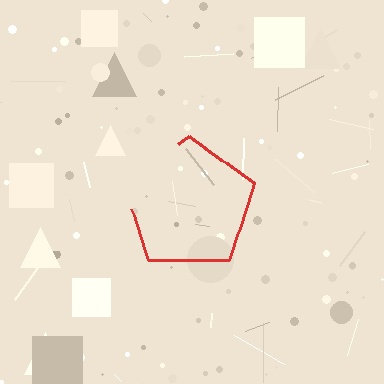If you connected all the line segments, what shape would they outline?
They would outline a pentagon.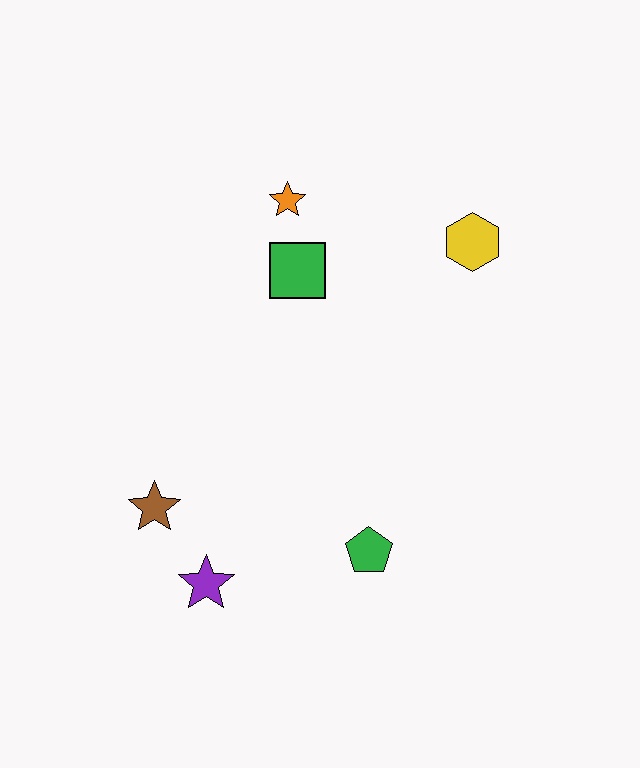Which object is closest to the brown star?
The purple star is closest to the brown star.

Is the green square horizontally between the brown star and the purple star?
No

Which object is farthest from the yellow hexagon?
The purple star is farthest from the yellow hexagon.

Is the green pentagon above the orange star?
No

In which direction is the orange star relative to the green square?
The orange star is above the green square.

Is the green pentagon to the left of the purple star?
No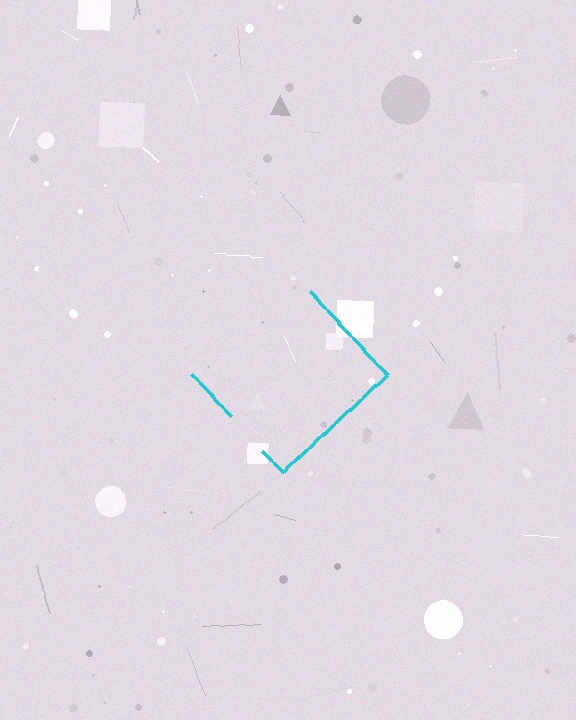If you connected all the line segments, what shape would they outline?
They would outline a diamond.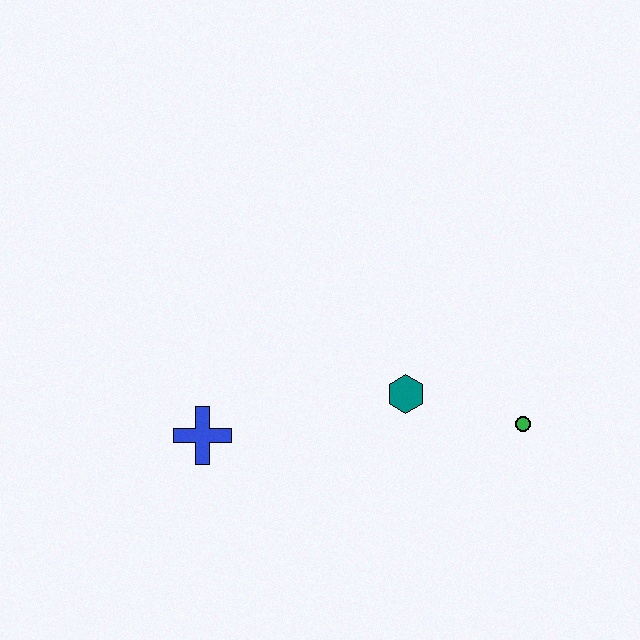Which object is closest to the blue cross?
The teal hexagon is closest to the blue cross.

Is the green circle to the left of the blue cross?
No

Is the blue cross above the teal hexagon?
No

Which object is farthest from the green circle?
The blue cross is farthest from the green circle.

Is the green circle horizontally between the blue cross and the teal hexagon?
No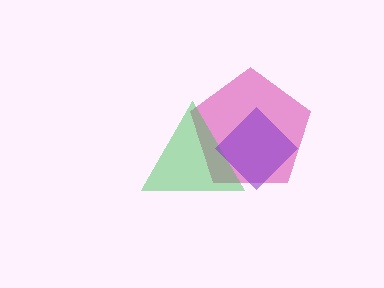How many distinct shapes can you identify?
There are 3 distinct shapes: a magenta pentagon, a green triangle, a purple diamond.